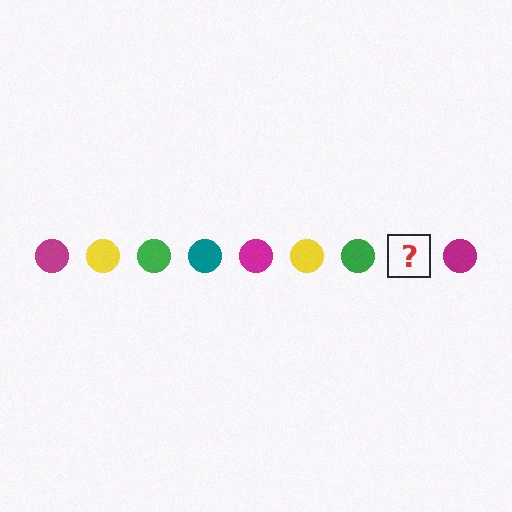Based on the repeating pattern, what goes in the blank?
The blank should be a teal circle.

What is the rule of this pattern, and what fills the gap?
The rule is that the pattern cycles through magenta, yellow, green, teal circles. The gap should be filled with a teal circle.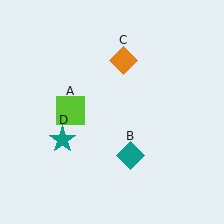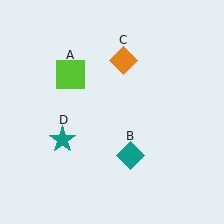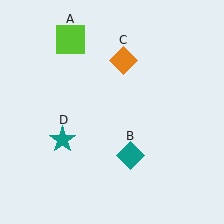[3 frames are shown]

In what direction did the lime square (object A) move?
The lime square (object A) moved up.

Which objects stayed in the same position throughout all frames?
Teal diamond (object B) and orange diamond (object C) and teal star (object D) remained stationary.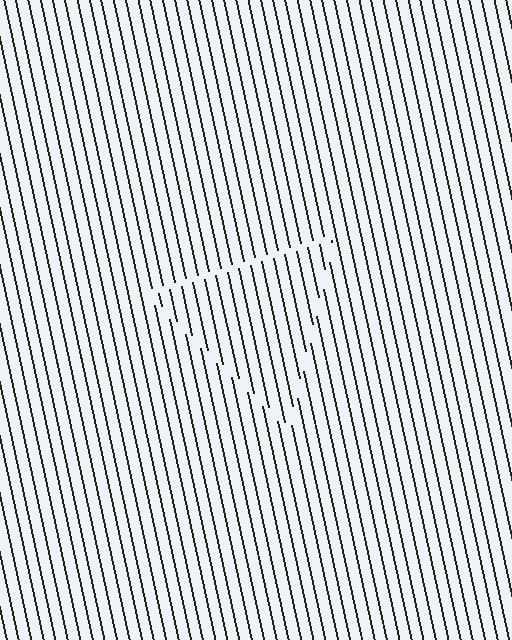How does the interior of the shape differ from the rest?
The interior of the shape contains the same grating, shifted by half a period — the contour is defined by the phase discontinuity where line-ends from the inner and outer gratings abut.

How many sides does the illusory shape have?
3 sides — the line-ends trace a triangle.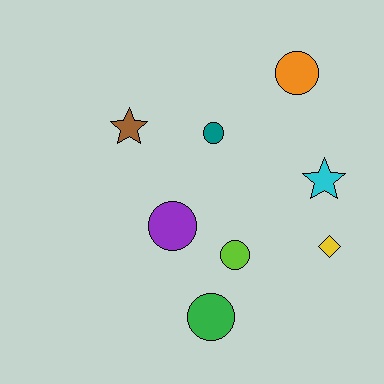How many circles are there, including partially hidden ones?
There are 5 circles.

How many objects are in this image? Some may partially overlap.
There are 8 objects.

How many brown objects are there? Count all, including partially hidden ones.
There is 1 brown object.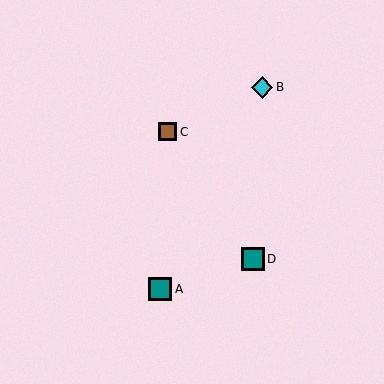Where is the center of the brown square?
The center of the brown square is at (168, 132).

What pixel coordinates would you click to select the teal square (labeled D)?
Click at (253, 259) to select the teal square D.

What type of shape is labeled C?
Shape C is a brown square.